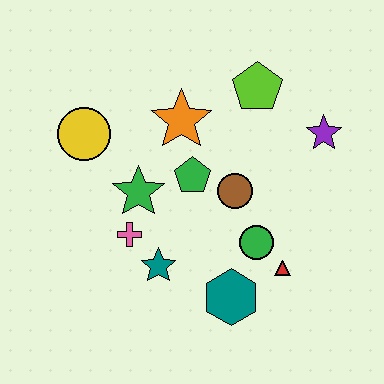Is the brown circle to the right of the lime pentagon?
No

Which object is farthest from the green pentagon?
The purple star is farthest from the green pentagon.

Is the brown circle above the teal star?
Yes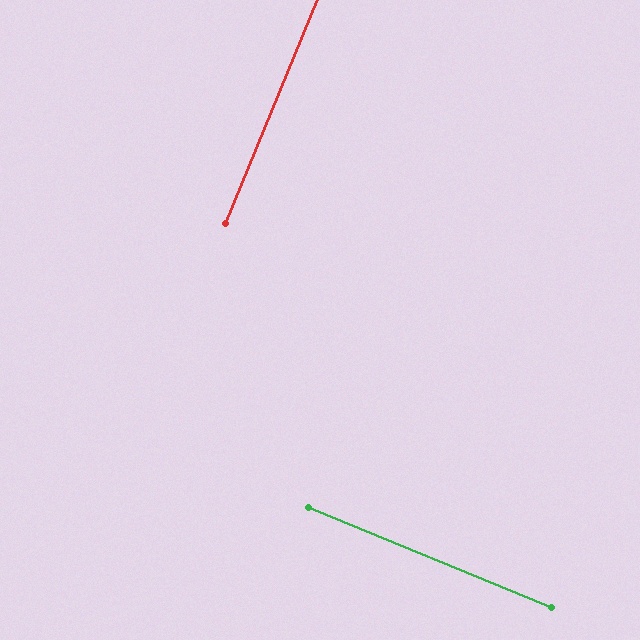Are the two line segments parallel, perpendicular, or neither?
Perpendicular — they meet at approximately 90°.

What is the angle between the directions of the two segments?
Approximately 90 degrees.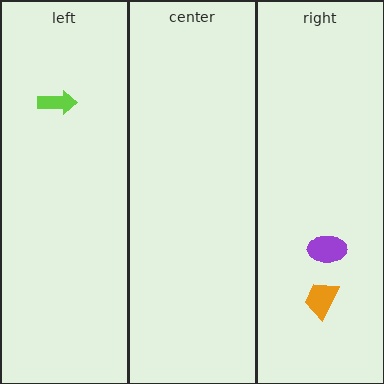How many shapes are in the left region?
1.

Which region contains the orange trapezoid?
The right region.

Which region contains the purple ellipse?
The right region.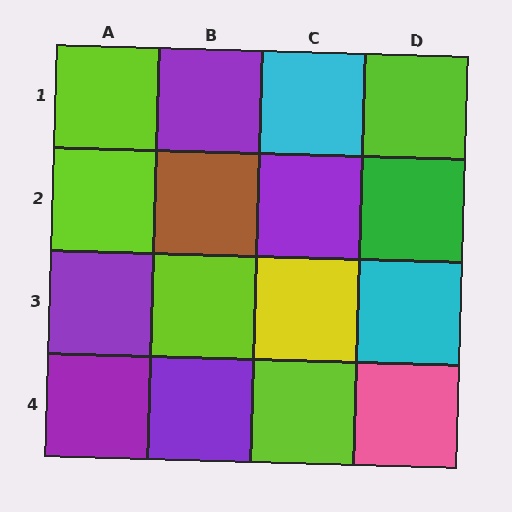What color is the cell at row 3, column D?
Cyan.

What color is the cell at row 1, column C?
Cyan.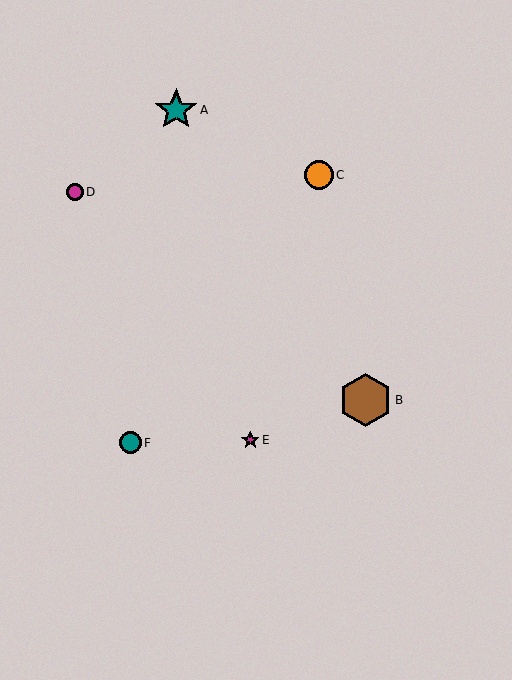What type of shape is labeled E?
Shape E is a magenta star.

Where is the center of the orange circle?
The center of the orange circle is at (319, 175).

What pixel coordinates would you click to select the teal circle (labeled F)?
Click at (130, 443) to select the teal circle F.